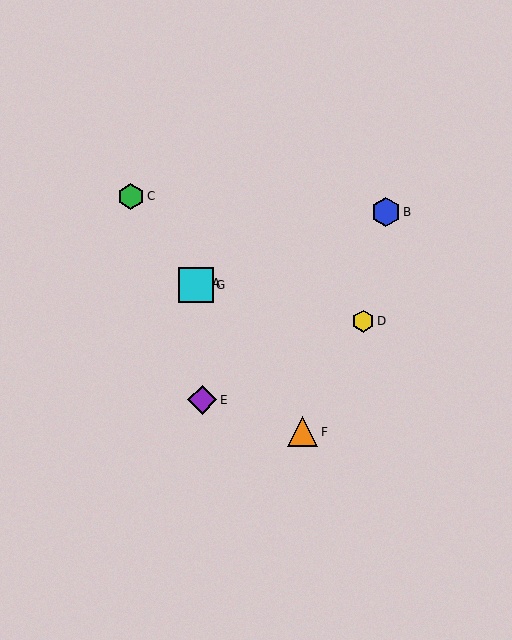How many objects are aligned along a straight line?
4 objects (A, C, F, G) are aligned along a straight line.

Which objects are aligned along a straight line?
Objects A, C, F, G are aligned along a straight line.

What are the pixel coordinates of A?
Object A is at (194, 283).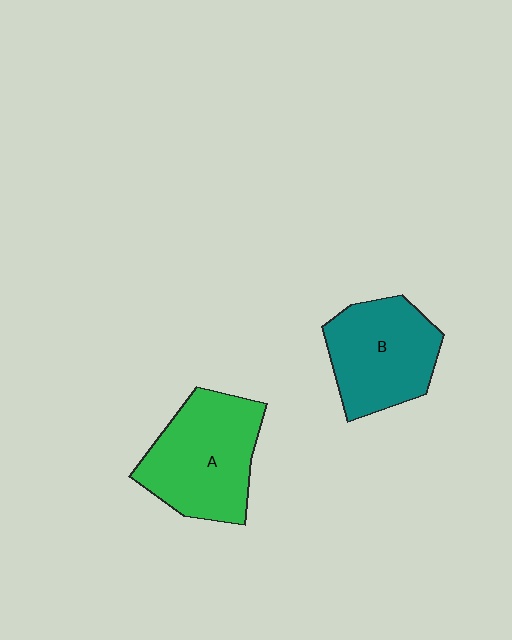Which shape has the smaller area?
Shape B (teal).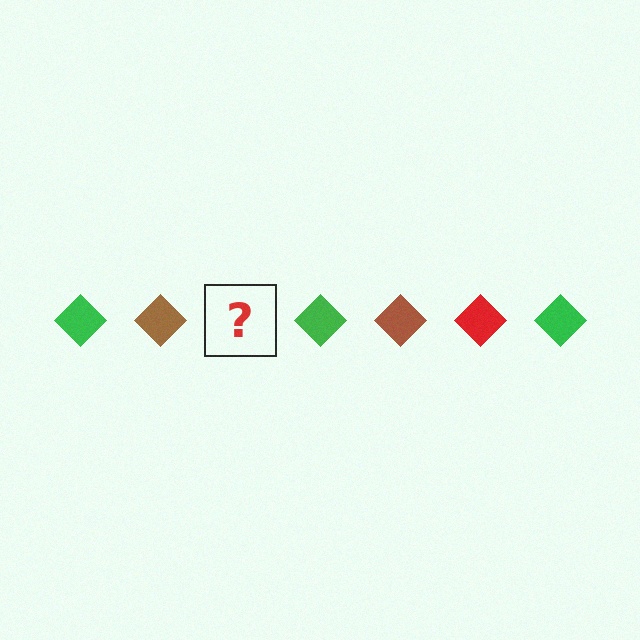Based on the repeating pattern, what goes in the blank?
The blank should be a red diamond.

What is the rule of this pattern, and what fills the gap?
The rule is that the pattern cycles through green, brown, red diamonds. The gap should be filled with a red diamond.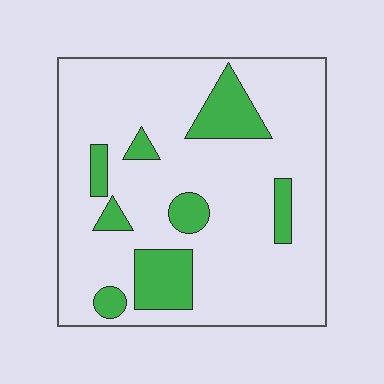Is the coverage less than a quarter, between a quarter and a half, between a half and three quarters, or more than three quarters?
Less than a quarter.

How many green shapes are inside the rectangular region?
8.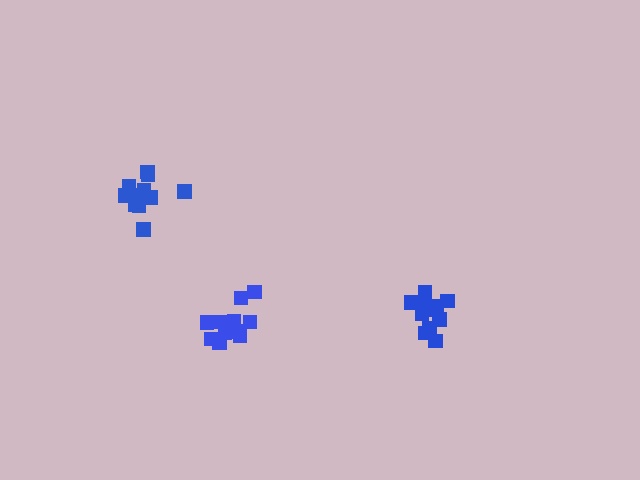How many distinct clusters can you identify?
There are 3 distinct clusters.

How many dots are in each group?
Group 1: 13 dots, Group 2: 12 dots, Group 3: 12 dots (37 total).